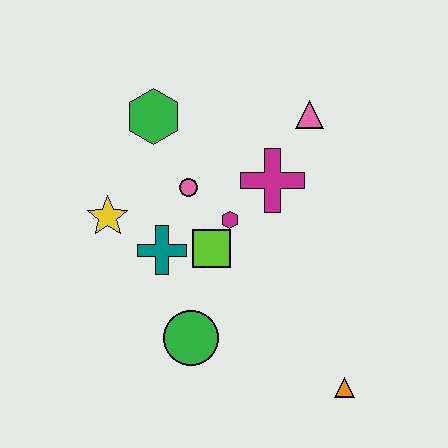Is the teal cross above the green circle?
Yes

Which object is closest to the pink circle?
The magenta hexagon is closest to the pink circle.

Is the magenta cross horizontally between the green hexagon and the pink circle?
No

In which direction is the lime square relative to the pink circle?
The lime square is below the pink circle.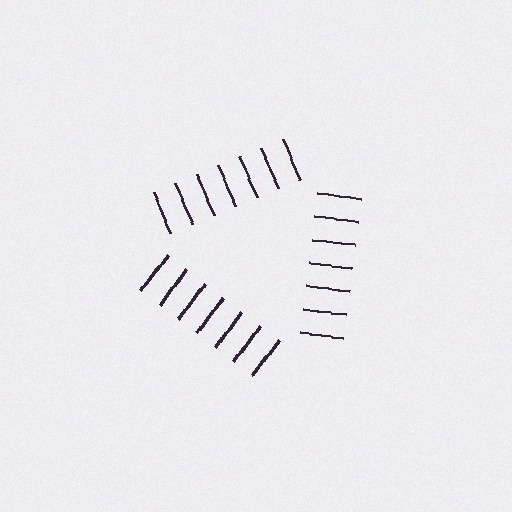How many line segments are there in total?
21 — 7 along each of the 3 edges.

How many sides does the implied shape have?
3 sides — the line-ends trace a triangle.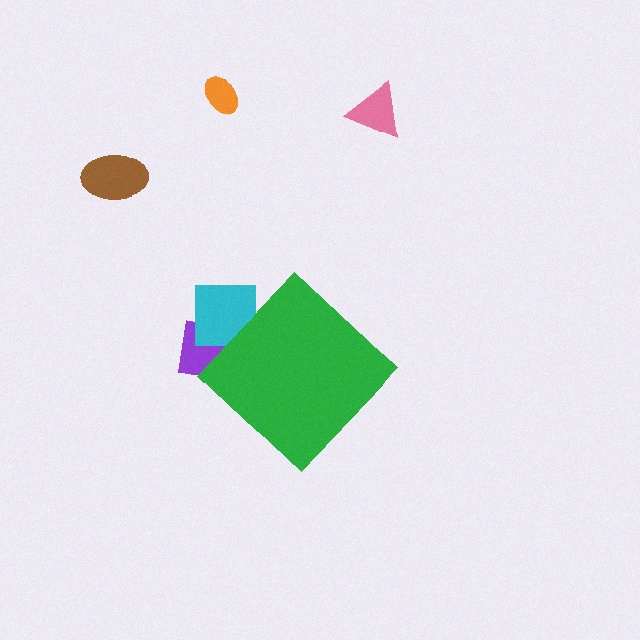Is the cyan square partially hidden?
Yes, the cyan square is partially hidden behind the green diamond.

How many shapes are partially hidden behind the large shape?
2 shapes are partially hidden.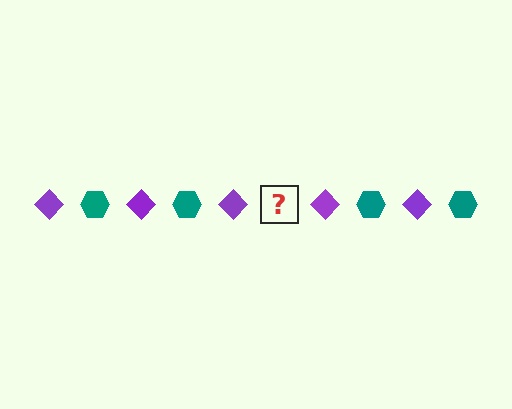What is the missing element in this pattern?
The missing element is a teal hexagon.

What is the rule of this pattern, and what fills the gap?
The rule is that the pattern alternates between purple diamond and teal hexagon. The gap should be filled with a teal hexagon.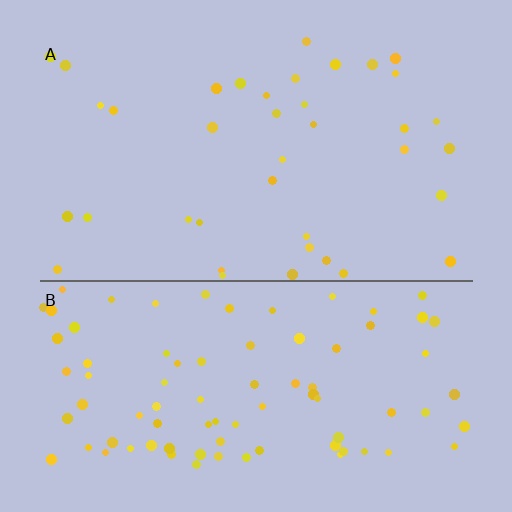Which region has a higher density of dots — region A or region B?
B (the bottom).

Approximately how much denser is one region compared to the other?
Approximately 2.3× — region B over region A.